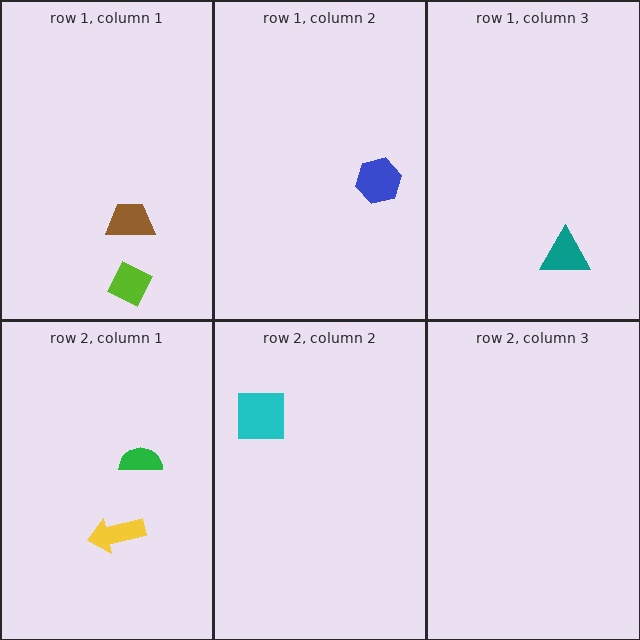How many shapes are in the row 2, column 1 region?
2.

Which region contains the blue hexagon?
The row 1, column 2 region.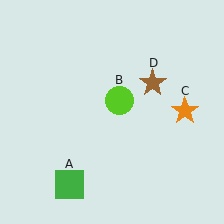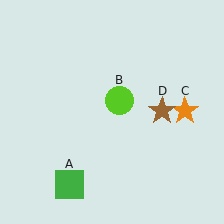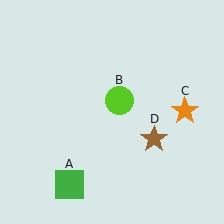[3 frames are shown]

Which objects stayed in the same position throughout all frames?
Green square (object A) and lime circle (object B) and orange star (object C) remained stationary.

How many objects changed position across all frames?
1 object changed position: brown star (object D).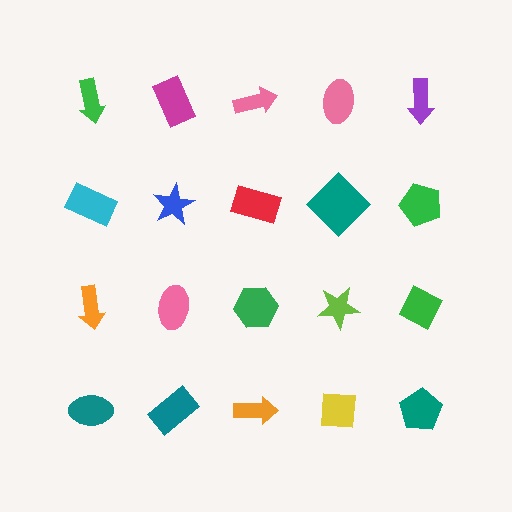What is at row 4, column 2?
A teal rectangle.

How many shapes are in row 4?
5 shapes.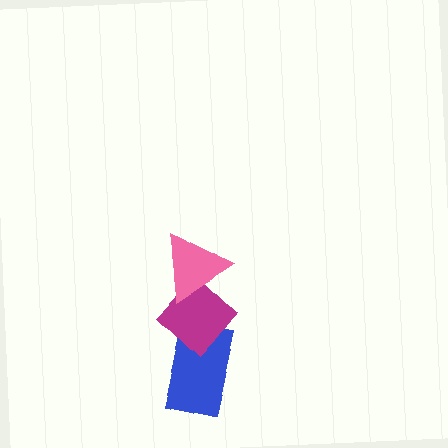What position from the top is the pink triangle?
The pink triangle is 1st from the top.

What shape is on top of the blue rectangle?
The magenta diamond is on top of the blue rectangle.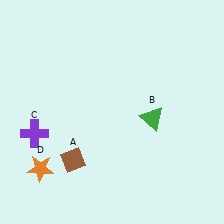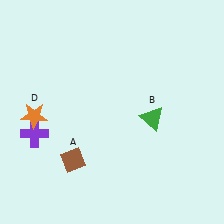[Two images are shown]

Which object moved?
The orange star (D) moved up.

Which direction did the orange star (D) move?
The orange star (D) moved up.